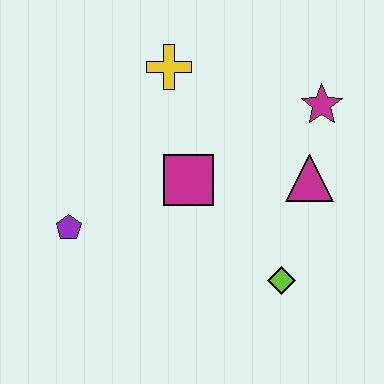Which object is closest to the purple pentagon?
The magenta square is closest to the purple pentagon.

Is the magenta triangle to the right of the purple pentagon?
Yes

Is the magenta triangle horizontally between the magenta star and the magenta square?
Yes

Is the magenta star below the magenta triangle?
No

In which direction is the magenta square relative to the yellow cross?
The magenta square is below the yellow cross.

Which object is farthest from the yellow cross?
The lime diamond is farthest from the yellow cross.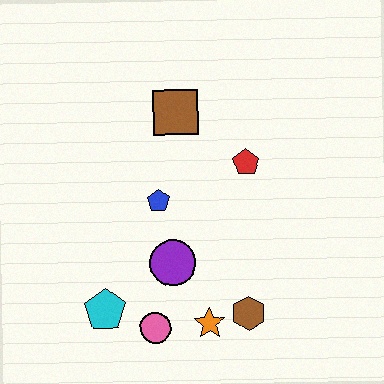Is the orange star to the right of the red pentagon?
No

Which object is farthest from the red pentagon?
The cyan pentagon is farthest from the red pentagon.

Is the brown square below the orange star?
No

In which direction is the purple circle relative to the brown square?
The purple circle is below the brown square.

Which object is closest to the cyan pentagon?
The pink circle is closest to the cyan pentagon.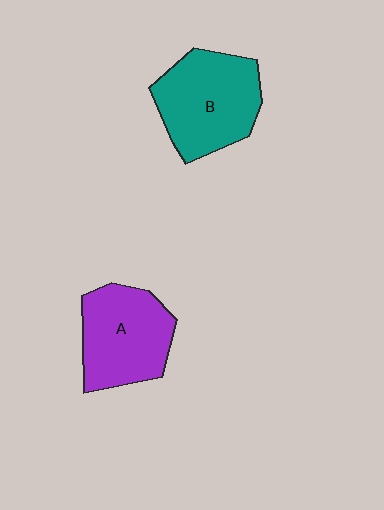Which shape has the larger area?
Shape B (teal).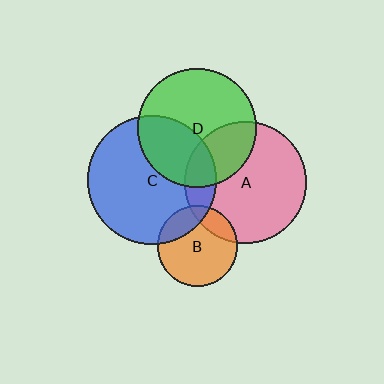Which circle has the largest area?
Circle C (blue).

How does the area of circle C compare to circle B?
Approximately 2.6 times.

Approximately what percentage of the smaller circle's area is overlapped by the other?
Approximately 35%.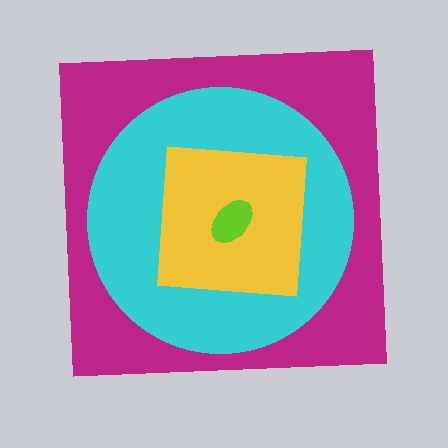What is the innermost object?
The lime ellipse.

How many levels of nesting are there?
4.